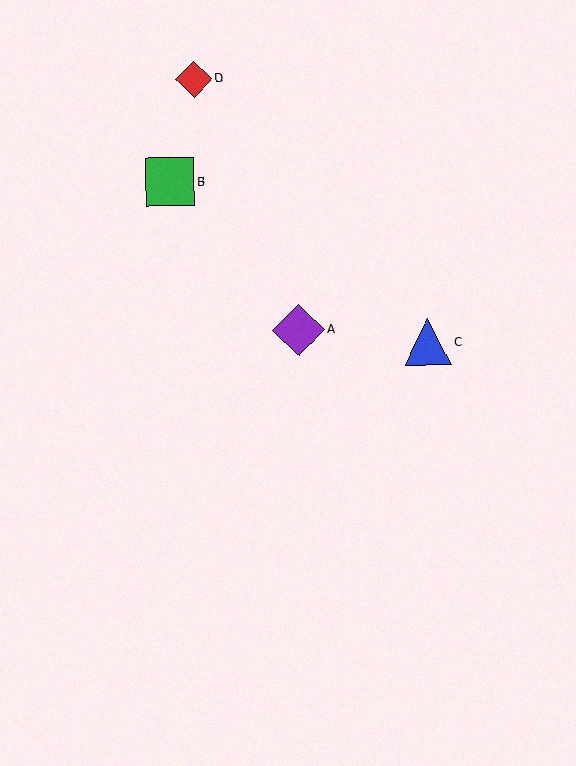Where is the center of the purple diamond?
The center of the purple diamond is at (298, 330).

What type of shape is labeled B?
Shape B is a green square.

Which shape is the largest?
The purple diamond (labeled A) is the largest.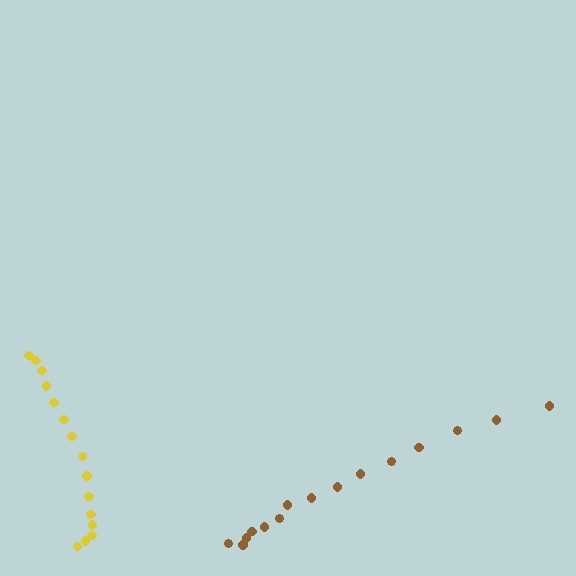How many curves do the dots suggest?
There are 2 distinct paths.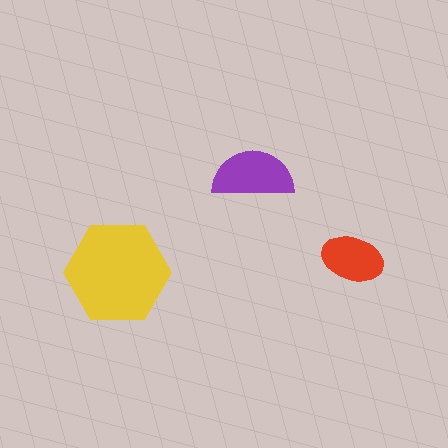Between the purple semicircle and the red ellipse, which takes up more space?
The purple semicircle.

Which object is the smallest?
The red ellipse.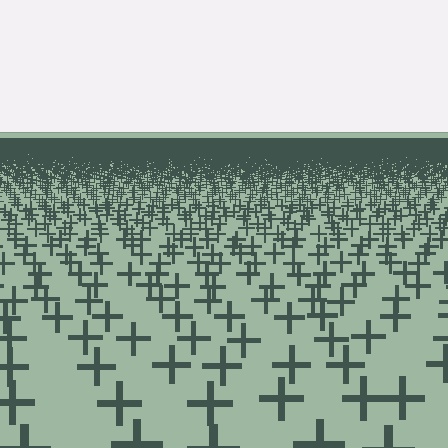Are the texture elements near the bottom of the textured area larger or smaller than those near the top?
Larger. Near the bottom, elements are closer to the viewer and appear at a bigger on-screen size.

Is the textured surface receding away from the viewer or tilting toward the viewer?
The surface is receding away from the viewer. Texture elements get smaller and denser toward the top.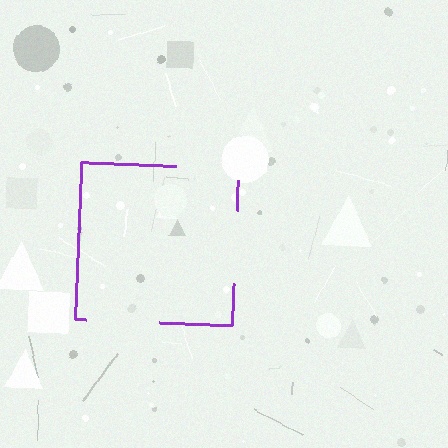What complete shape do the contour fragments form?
The contour fragments form a square.